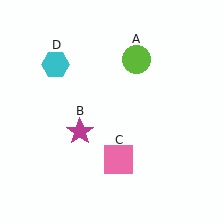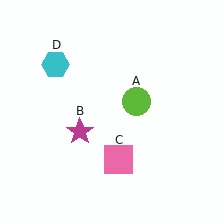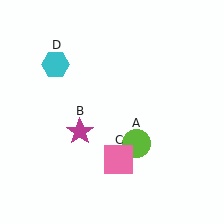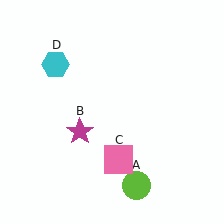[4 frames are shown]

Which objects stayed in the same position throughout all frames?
Magenta star (object B) and pink square (object C) and cyan hexagon (object D) remained stationary.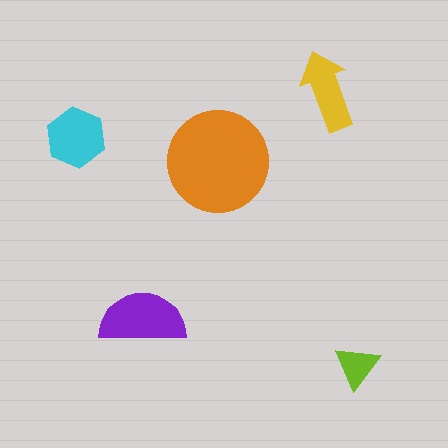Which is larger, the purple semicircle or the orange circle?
The orange circle.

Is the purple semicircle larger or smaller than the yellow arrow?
Larger.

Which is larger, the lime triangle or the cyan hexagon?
The cyan hexagon.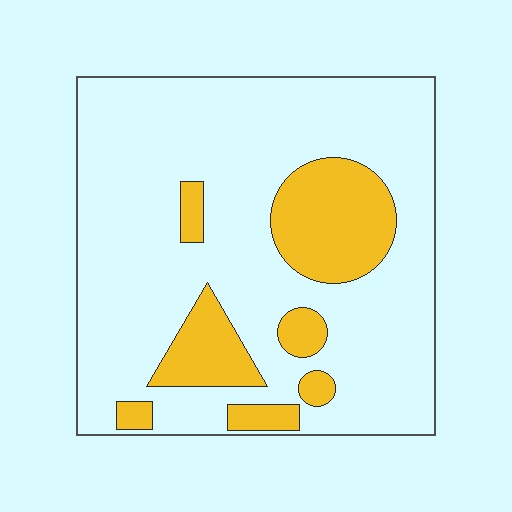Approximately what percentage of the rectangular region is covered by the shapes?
Approximately 20%.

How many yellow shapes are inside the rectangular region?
7.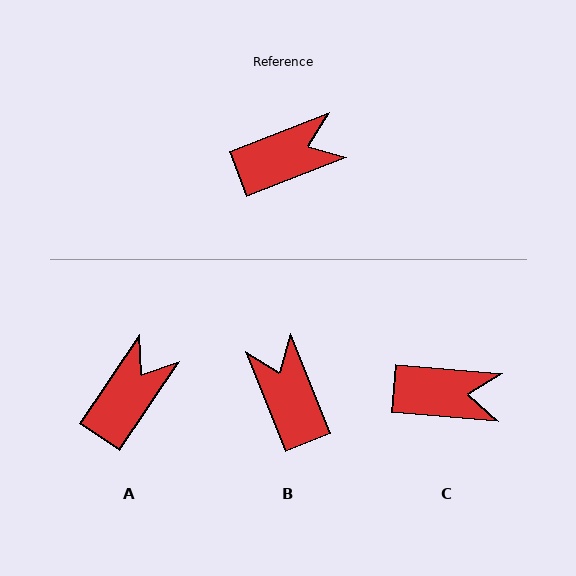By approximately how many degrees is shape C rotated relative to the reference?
Approximately 26 degrees clockwise.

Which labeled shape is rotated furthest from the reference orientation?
B, about 91 degrees away.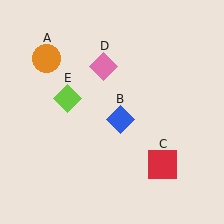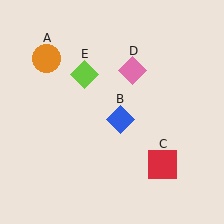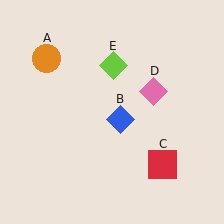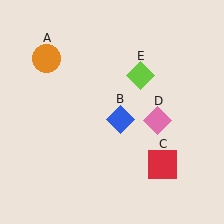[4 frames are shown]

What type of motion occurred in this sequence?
The pink diamond (object D), lime diamond (object E) rotated clockwise around the center of the scene.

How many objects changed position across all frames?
2 objects changed position: pink diamond (object D), lime diamond (object E).